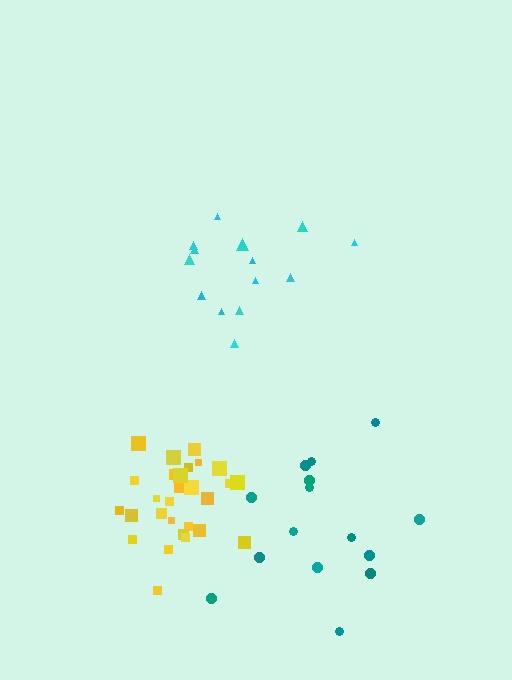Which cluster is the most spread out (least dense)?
Teal.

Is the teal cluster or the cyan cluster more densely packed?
Cyan.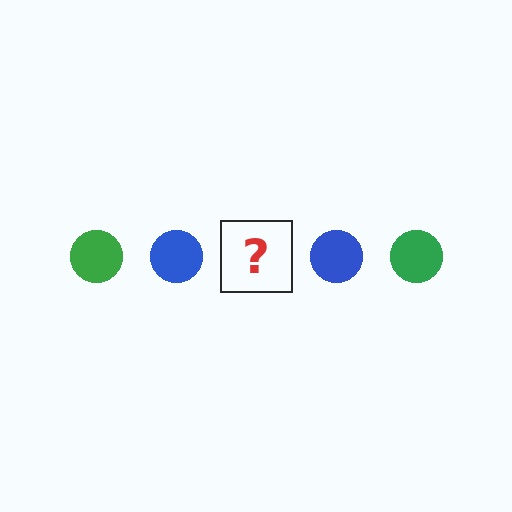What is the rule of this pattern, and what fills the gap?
The rule is that the pattern cycles through green, blue circles. The gap should be filled with a green circle.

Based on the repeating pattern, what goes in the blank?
The blank should be a green circle.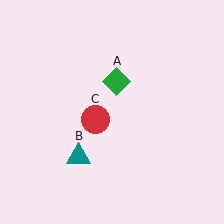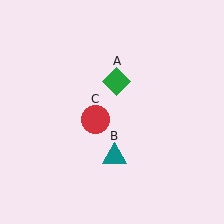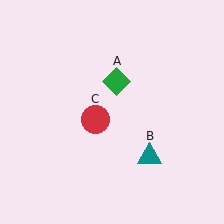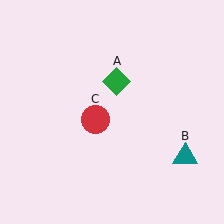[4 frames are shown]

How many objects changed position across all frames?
1 object changed position: teal triangle (object B).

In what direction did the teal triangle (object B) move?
The teal triangle (object B) moved right.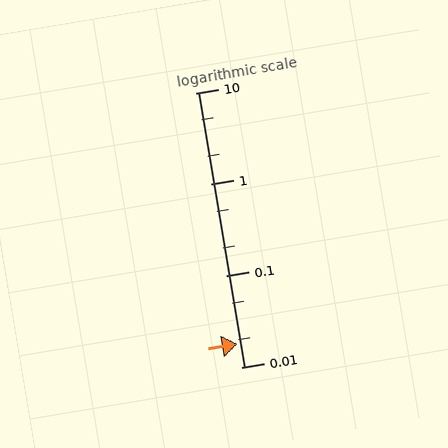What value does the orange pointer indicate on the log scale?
The pointer indicates approximately 0.018.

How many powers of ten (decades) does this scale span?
The scale spans 3 decades, from 0.01 to 10.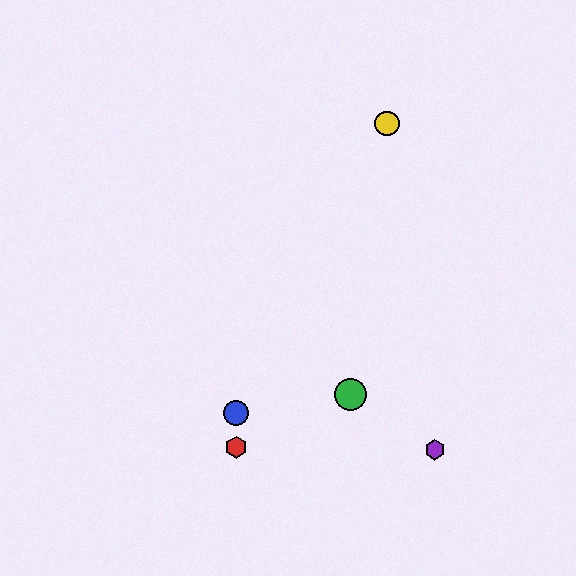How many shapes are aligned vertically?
2 shapes (the red hexagon, the blue circle) are aligned vertically.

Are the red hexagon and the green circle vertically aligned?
No, the red hexagon is at x≈236 and the green circle is at x≈351.